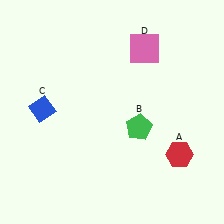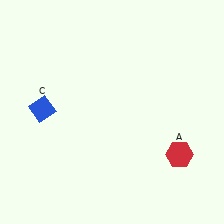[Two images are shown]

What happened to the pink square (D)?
The pink square (D) was removed in Image 2. It was in the top-right area of Image 1.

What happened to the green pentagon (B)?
The green pentagon (B) was removed in Image 2. It was in the bottom-right area of Image 1.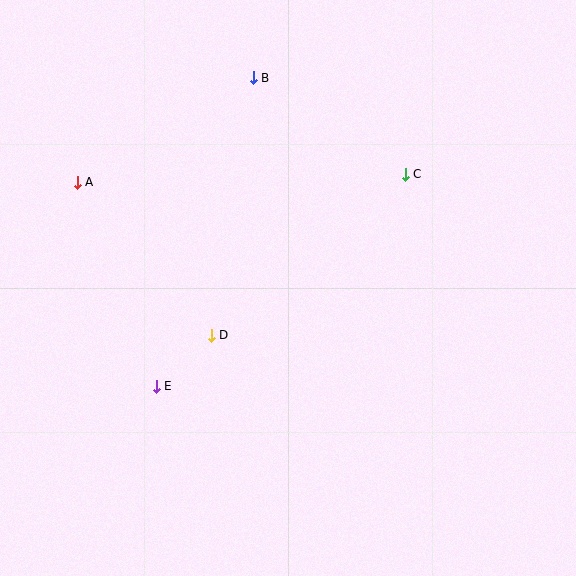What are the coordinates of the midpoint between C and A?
The midpoint between C and A is at (241, 179).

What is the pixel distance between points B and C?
The distance between B and C is 180 pixels.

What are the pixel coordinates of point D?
Point D is at (211, 335).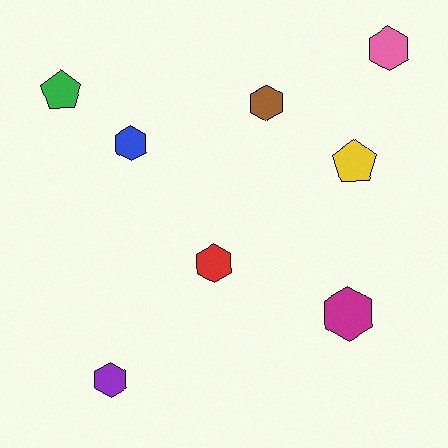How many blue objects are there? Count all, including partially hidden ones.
There is 1 blue object.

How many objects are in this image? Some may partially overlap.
There are 8 objects.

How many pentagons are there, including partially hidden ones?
There are 2 pentagons.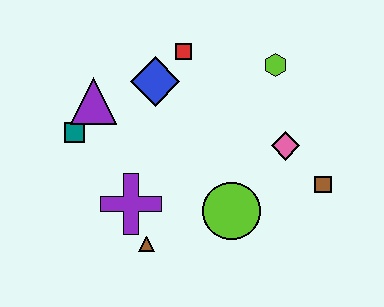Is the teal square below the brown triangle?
No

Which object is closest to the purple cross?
The brown triangle is closest to the purple cross.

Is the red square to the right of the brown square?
No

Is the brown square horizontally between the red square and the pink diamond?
No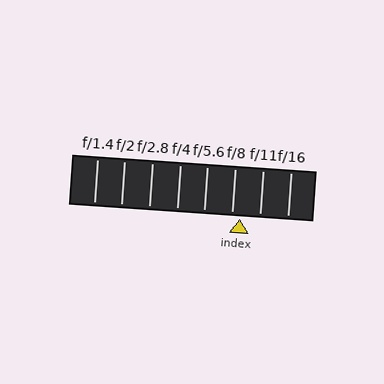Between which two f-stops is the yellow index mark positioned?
The index mark is between f/8 and f/11.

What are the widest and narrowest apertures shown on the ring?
The widest aperture shown is f/1.4 and the narrowest is f/16.